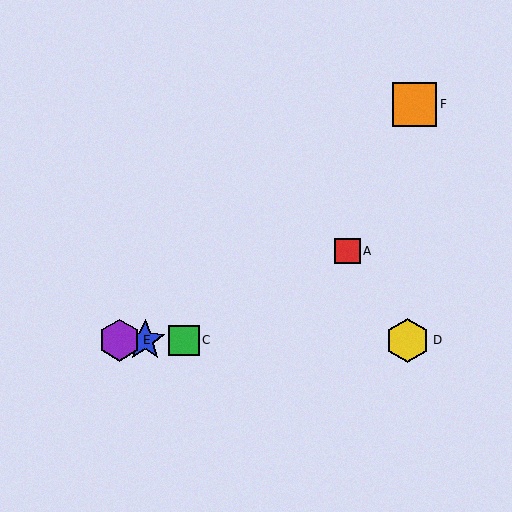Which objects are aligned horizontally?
Objects B, C, D, E are aligned horizontally.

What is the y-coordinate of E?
Object E is at y≈340.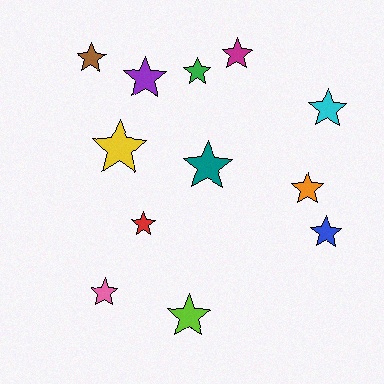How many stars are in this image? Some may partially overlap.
There are 12 stars.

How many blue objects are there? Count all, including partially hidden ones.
There is 1 blue object.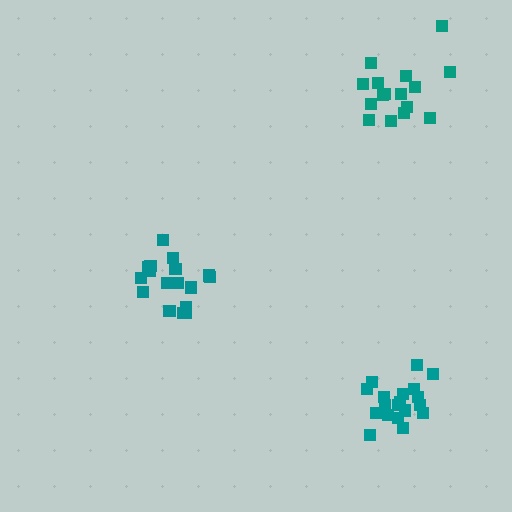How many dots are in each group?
Group 1: 19 dots, Group 2: 17 dots, Group 3: 16 dots (52 total).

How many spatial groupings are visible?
There are 3 spatial groupings.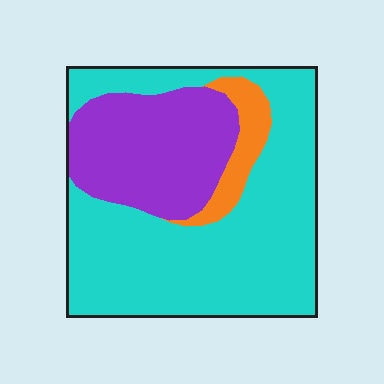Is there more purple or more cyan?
Cyan.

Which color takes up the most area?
Cyan, at roughly 65%.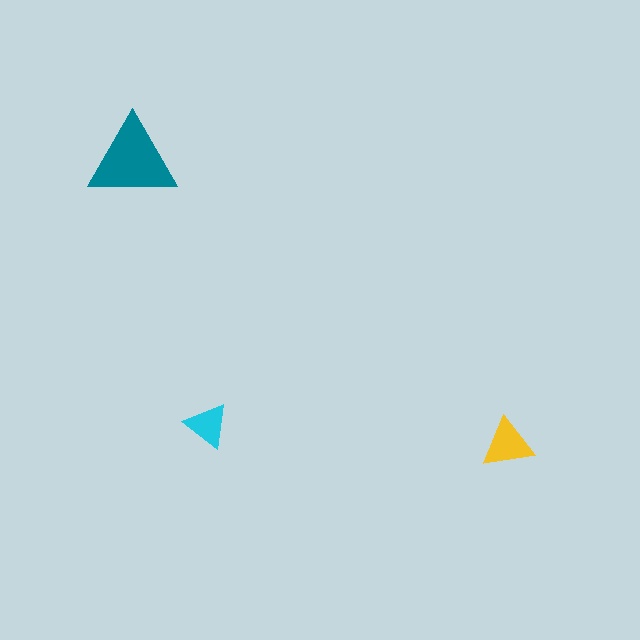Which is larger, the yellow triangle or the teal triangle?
The teal one.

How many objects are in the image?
There are 3 objects in the image.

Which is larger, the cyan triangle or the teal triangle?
The teal one.